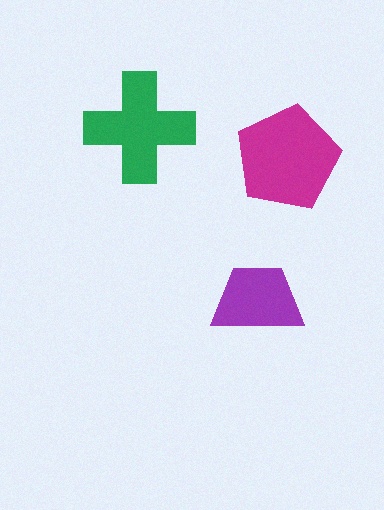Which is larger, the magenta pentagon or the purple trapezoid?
The magenta pentagon.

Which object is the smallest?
The purple trapezoid.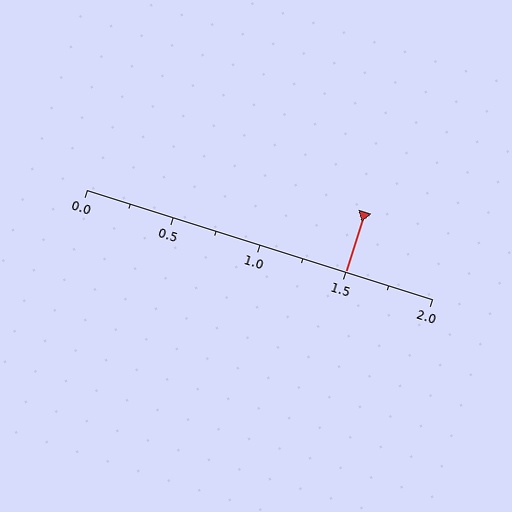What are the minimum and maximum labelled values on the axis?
The axis runs from 0.0 to 2.0.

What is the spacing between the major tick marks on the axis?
The major ticks are spaced 0.5 apart.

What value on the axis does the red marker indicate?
The marker indicates approximately 1.5.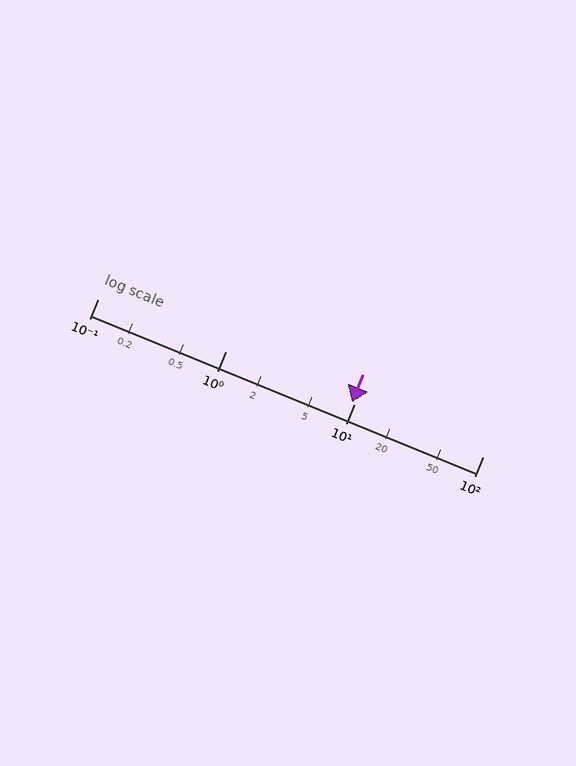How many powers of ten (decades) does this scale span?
The scale spans 3 decades, from 0.1 to 100.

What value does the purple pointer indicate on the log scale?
The pointer indicates approximately 9.5.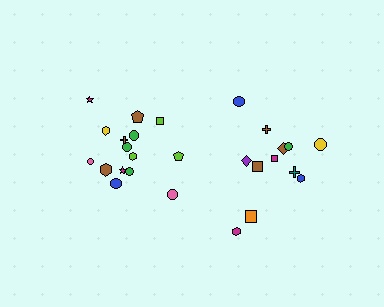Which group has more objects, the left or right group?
The left group.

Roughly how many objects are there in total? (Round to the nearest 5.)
Roughly 25 objects in total.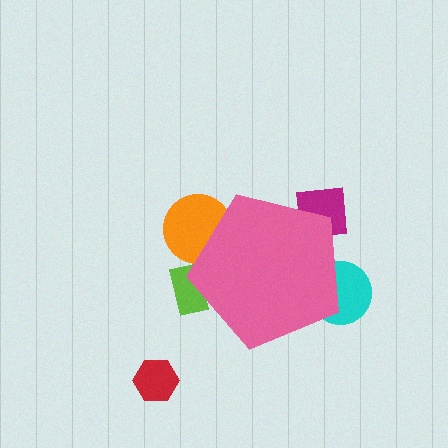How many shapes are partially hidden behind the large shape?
4 shapes are partially hidden.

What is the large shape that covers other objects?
A pink pentagon.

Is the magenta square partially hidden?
Yes, the magenta square is partially hidden behind the pink pentagon.